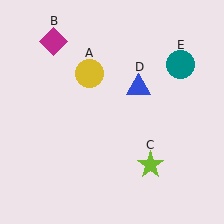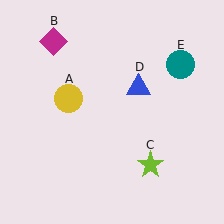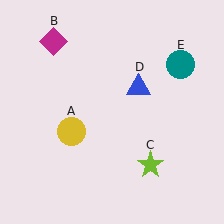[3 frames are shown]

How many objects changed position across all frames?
1 object changed position: yellow circle (object A).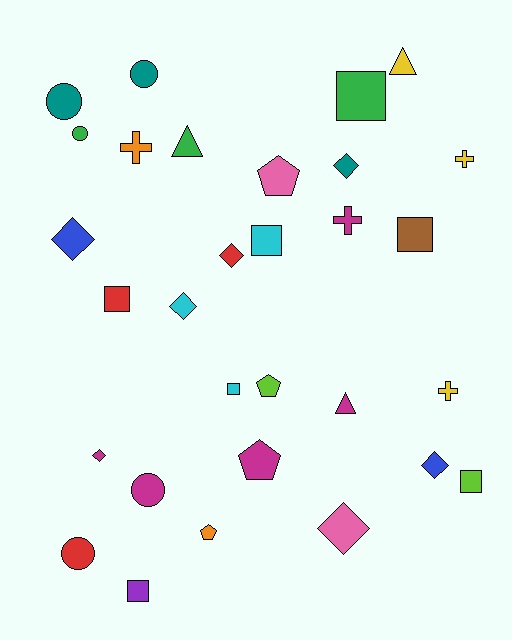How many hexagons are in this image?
There are no hexagons.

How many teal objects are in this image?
There are 3 teal objects.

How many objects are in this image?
There are 30 objects.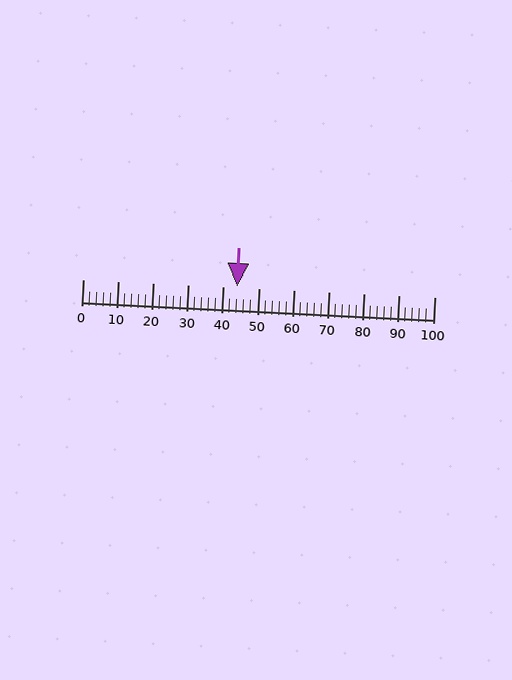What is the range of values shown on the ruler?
The ruler shows values from 0 to 100.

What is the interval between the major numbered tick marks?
The major tick marks are spaced 10 units apart.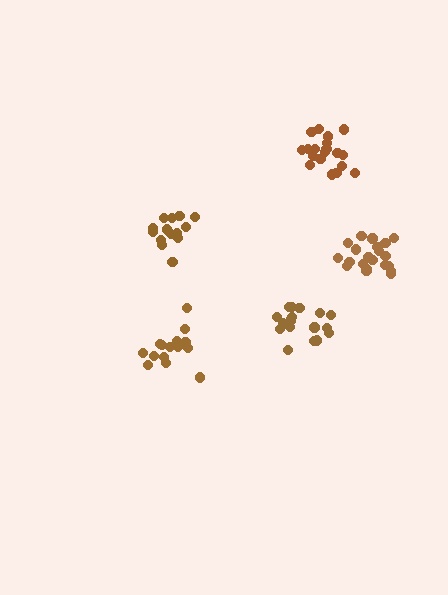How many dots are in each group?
Group 1: 19 dots, Group 2: 18 dots, Group 3: 16 dots, Group 4: 15 dots, Group 5: 21 dots (89 total).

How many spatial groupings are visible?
There are 5 spatial groupings.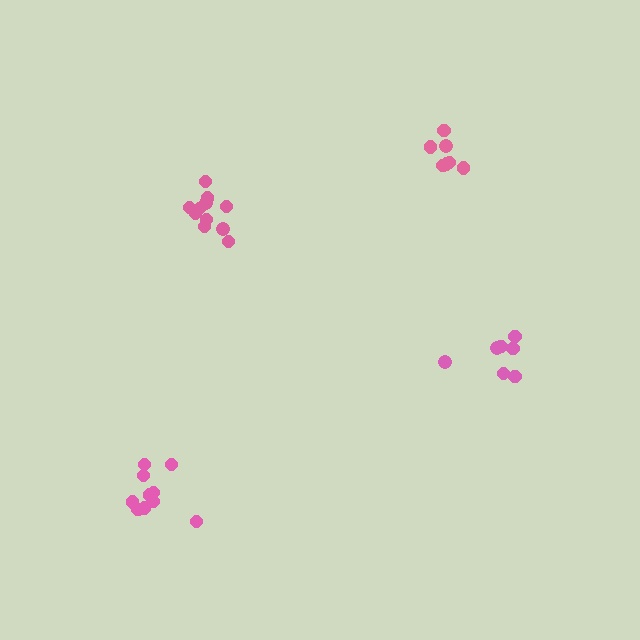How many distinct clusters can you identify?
There are 4 distinct clusters.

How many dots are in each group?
Group 1: 7 dots, Group 2: 10 dots, Group 3: 7 dots, Group 4: 12 dots (36 total).